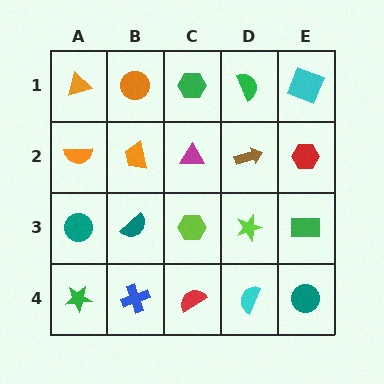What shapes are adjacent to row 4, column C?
A lime hexagon (row 3, column C), a blue cross (row 4, column B), a cyan semicircle (row 4, column D).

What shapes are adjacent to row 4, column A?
A teal circle (row 3, column A), a blue cross (row 4, column B).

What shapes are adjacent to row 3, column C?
A magenta triangle (row 2, column C), a red semicircle (row 4, column C), a teal semicircle (row 3, column B), a lime star (row 3, column D).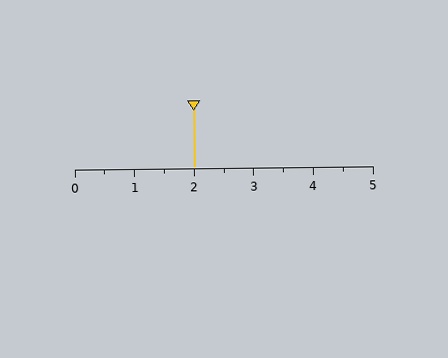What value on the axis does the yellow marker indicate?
The marker indicates approximately 2.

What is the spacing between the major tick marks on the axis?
The major ticks are spaced 1 apart.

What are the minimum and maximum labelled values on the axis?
The axis runs from 0 to 5.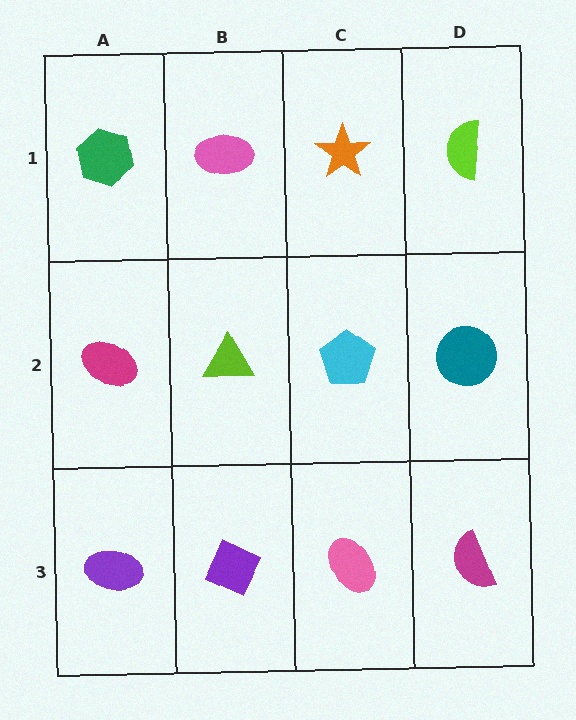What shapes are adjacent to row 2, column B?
A pink ellipse (row 1, column B), a purple diamond (row 3, column B), a magenta ellipse (row 2, column A), a cyan pentagon (row 2, column C).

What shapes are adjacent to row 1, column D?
A teal circle (row 2, column D), an orange star (row 1, column C).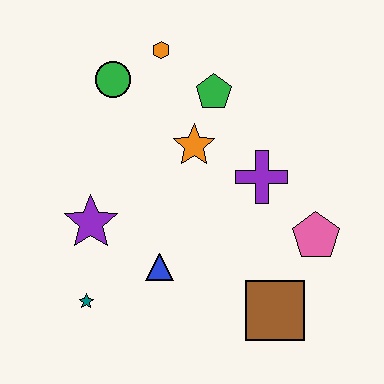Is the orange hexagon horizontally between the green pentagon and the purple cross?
No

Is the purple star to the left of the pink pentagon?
Yes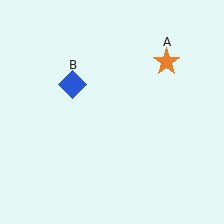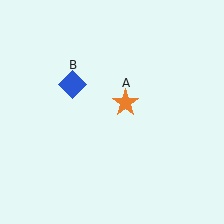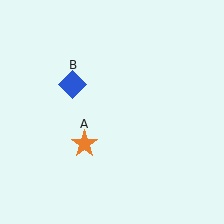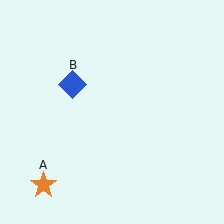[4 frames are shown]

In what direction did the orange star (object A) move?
The orange star (object A) moved down and to the left.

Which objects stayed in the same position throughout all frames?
Blue diamond (object B) remained stationary.